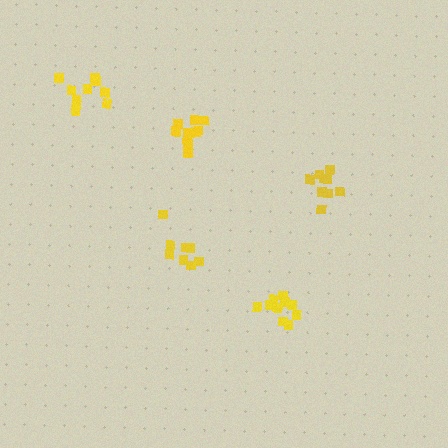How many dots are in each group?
Group 1: 9 dots, Group 2: 12 dots, Group 3: 10 dots, Group 4: 11 dots, Group 5: 9 dots (51 total).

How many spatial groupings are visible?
There are 5 spatial groupings.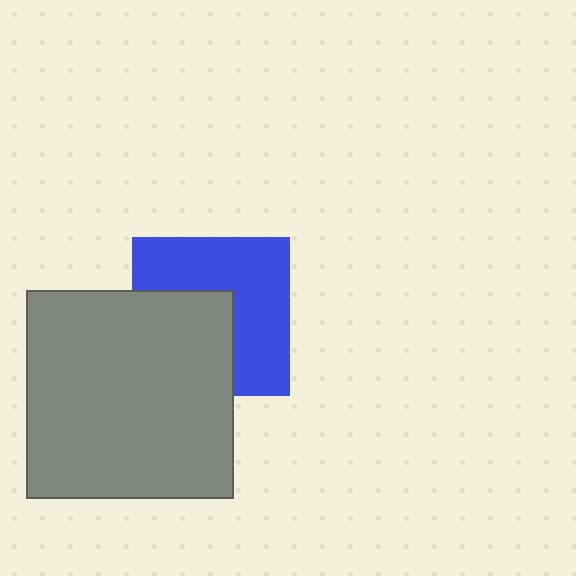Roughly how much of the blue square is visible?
About half of it is visible (roughly 57%).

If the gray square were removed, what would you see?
You would see the complete blue square.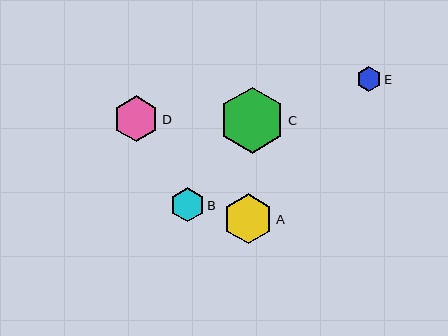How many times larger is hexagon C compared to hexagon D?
Hexagon C is approximately 1.4 times the size of hexagon D.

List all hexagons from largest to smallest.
From largest to smallest: C, A, D, B, E.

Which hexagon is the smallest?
Hexagon E is the smallest with a size of approximately 25 pixels.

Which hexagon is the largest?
Hexagon C is the largest with a size of approximately 66 pixels.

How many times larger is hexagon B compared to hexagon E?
Hexagon B is approximately 1.3 times the size of hexagon E.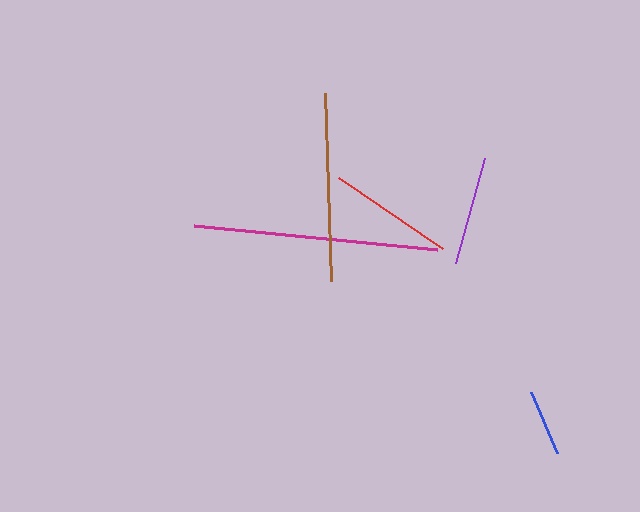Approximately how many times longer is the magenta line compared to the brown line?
The magenta line is approximately 1.3 times the length of the brown line.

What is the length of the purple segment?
The purple segment is approximately 110 pixels long.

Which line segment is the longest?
The magenta line is the longest at approximately 245 pixels.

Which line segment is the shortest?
The blue line is the shortest at approximately 67 pixels.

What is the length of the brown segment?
The brown segment is approximately 188 pixels long.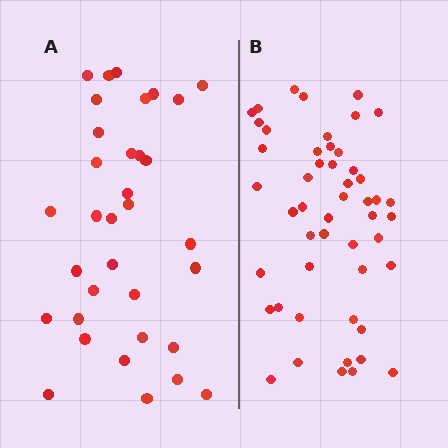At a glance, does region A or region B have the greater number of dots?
Region B (the right region) has more dots.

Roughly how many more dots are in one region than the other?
Region B has approximately 15 more dots than region A.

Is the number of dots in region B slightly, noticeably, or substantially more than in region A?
Region B has substantially more. The ratio is roughly 1.5 to 1.